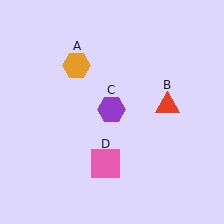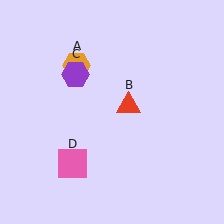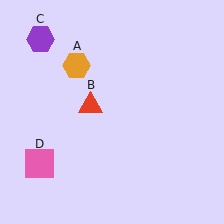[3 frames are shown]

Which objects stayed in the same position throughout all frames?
Orange hexagon (object A) remained stationary.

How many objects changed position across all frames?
3 objects changed position: red triangle (object B), purple hexagon (object C), pink square (object D).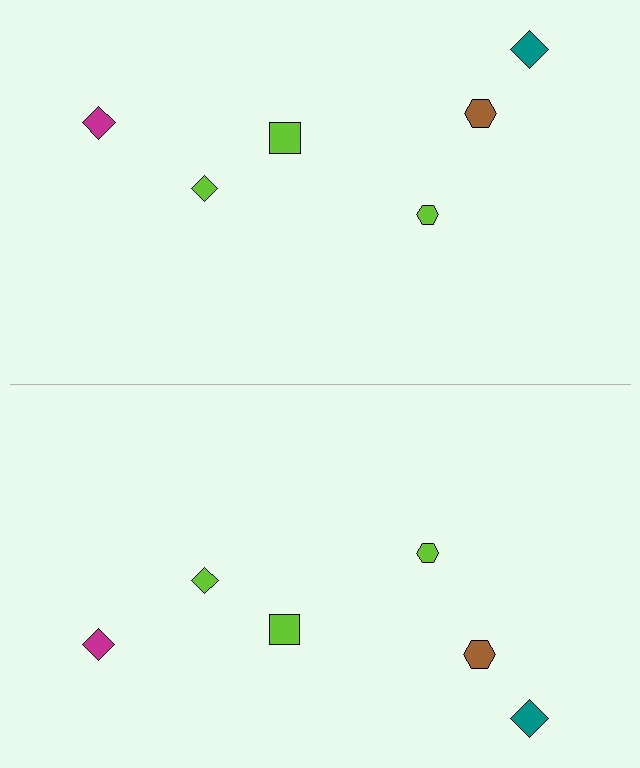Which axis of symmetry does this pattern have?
The pattern has a horizontal axis of symmetry running through the center of the image.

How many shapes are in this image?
There are 12 shapes in this image.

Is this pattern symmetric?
Yes, this pattern has bilateral (reflection) symmetry.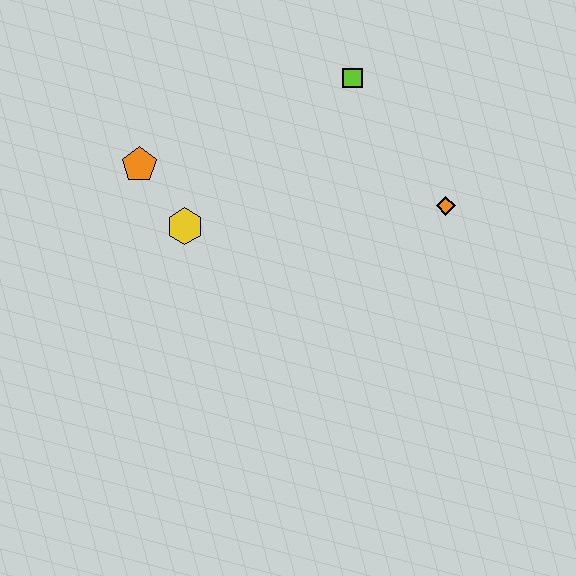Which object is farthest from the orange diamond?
The orange pentagon is farthest from the orange diamond.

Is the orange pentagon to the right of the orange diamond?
No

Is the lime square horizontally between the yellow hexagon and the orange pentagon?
No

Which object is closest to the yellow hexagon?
The orange pentagon is closest to the yellow hexagon.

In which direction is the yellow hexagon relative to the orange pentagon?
The yellow hexagon is below the orange pentagon.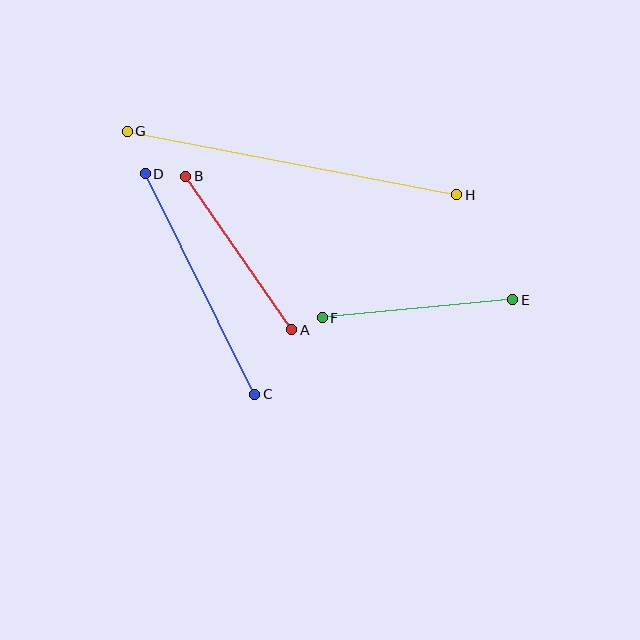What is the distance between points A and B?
The distance is approximately 186 pixels.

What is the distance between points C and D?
The distance is approximately 246 pixels.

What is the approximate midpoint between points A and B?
The midpoint is at approximately (239, 253) pixels.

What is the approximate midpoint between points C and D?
The midpoint is at approximately (200, 284) pixels.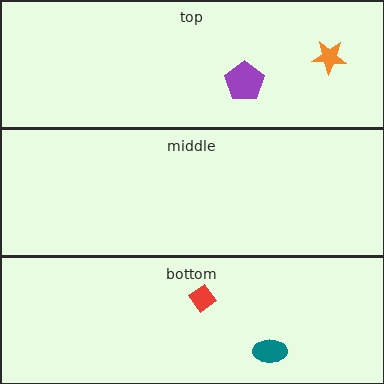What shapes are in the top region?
The orange star, the purple pentagon.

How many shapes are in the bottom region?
2.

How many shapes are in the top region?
2.